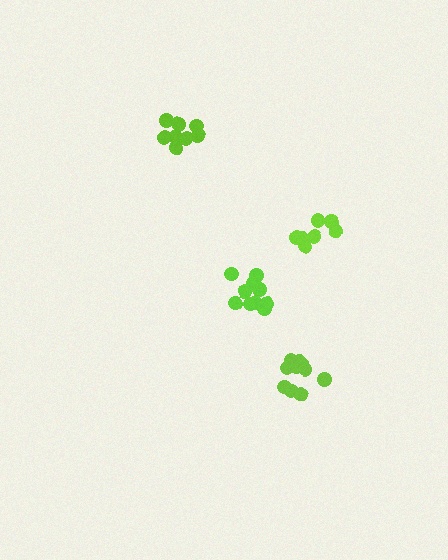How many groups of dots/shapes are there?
There are 4 groups.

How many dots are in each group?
Group 1: 10 dots, Group 2: 7 dots, Group 3: 12 dots, Group 4: 9 dots (38 total).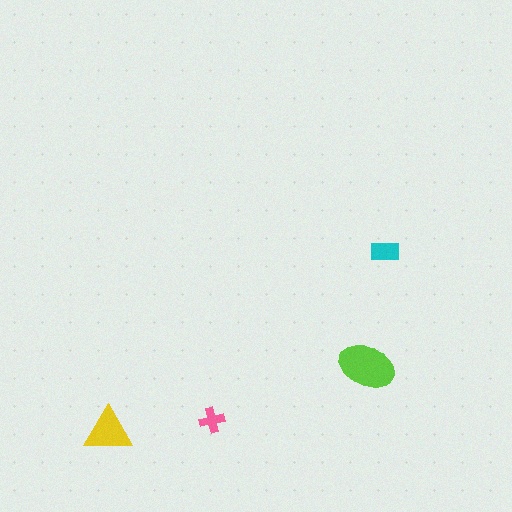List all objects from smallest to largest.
The pink cross, the cyan rectangle, the yellow triangle, the lime ellipse.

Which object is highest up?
The cyan rectangle is topmost.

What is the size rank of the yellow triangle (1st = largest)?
2nd.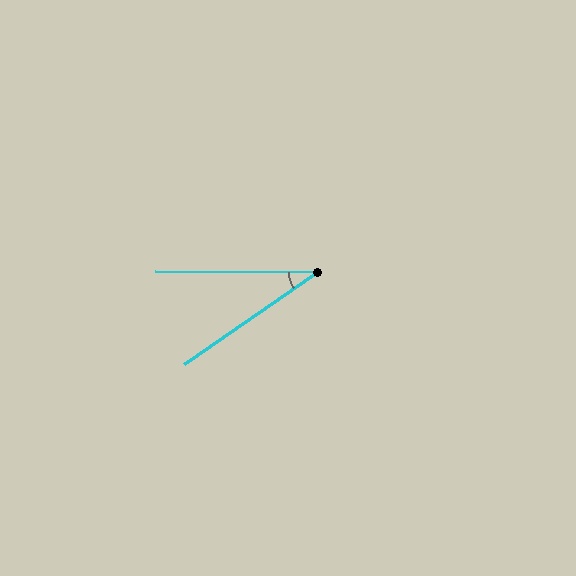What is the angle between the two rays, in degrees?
Approximately 35 degrees.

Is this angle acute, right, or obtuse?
It is acute.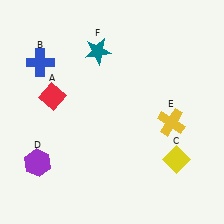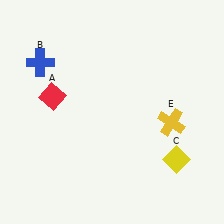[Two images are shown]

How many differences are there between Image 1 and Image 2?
There are 2 differences between the two images.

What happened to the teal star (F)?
The teal star (F) was removed in Image 2. It was in the top-left area of Image 1.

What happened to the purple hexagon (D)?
The purple hexagon (D) was removed in Image 2. It was in the bottom-left area of Image 1.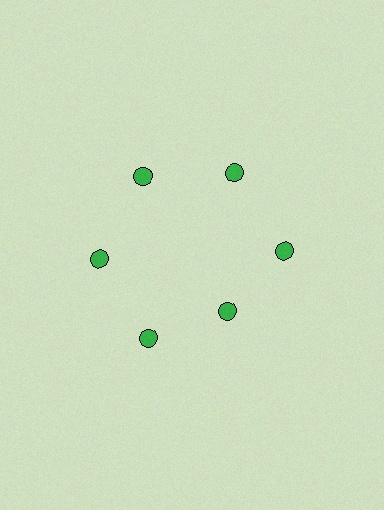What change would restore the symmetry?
The symmetry would be restored by moving it outward, back onto the ring so that all 6 circles sit at equal angles and equal distance from the center.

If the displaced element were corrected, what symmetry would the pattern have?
It would have 6-fold rotational symmetry — the pattern would map onto itself every 60 degrees.